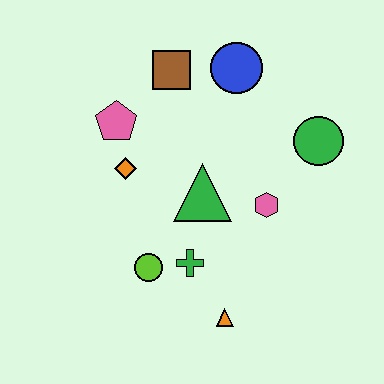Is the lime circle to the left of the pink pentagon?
No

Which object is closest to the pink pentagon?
The orange diamond is closest to the pink pentagon.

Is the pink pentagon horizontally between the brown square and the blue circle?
No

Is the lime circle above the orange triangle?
Yes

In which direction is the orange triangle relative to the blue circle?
The orange triangle is below the blue circle.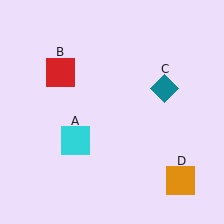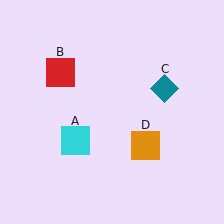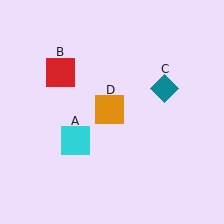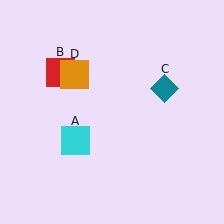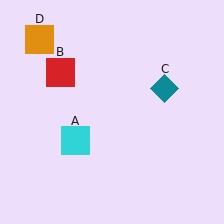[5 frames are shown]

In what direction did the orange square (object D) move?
The orange square (object D) moved up and to the left.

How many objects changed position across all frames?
1 object changed position: orange square (object D).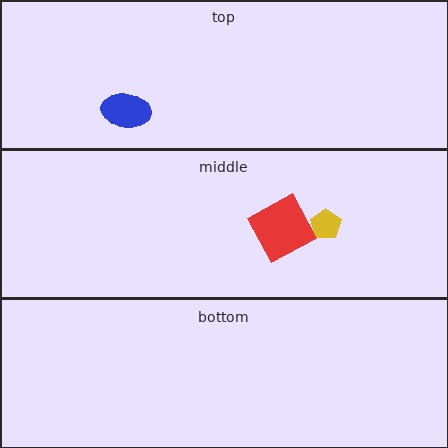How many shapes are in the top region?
1.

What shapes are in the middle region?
The yellow pentagon, the red square.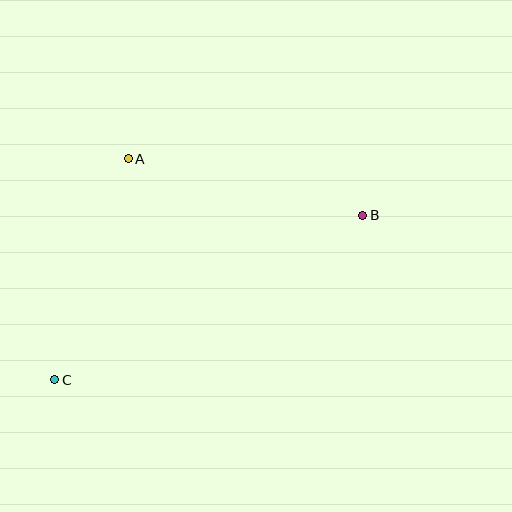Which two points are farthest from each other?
Points B and C are farthest from each other.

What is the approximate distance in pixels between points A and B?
The distance between A and B is approximately 241 pixels.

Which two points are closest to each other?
Points A and C are closest to each other.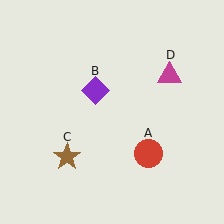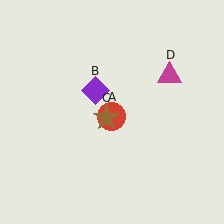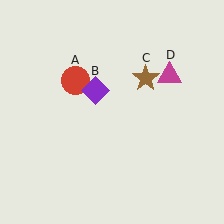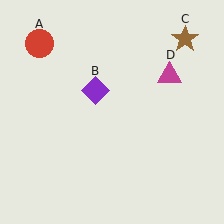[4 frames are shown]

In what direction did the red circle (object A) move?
The red circle (object A) moved up and to the left.